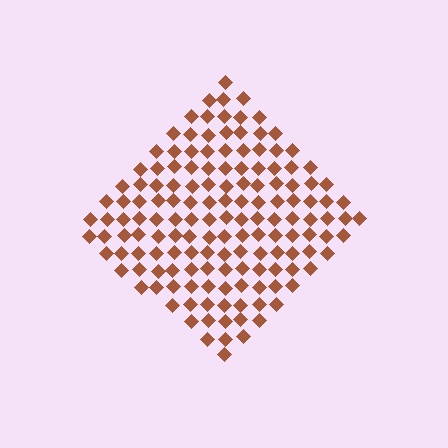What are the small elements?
The small elements are diamonds.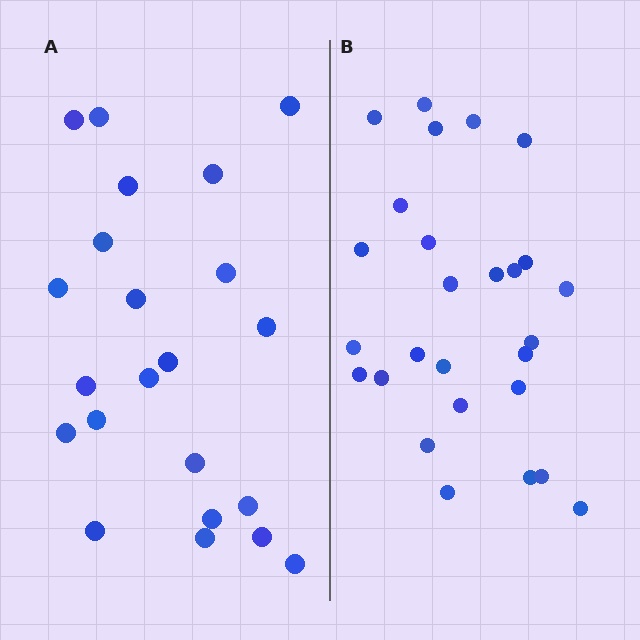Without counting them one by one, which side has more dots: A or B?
Region B (the right region) has more dots.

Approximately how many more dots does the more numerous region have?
Region B has about 5 more dots than region A.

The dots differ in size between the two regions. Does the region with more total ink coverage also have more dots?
No. Region A has more total ink coverage because its dots are larger, but region B actually contains more individual dots. Total area can be misleading — the number of items is what matters here.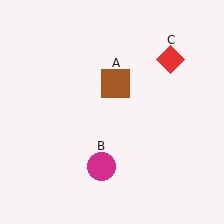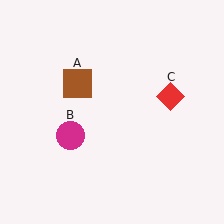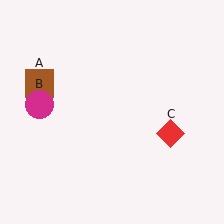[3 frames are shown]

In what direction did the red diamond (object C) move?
The red diamond (object C) moved down.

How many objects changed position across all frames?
3 objects changed position: brown square (object A), magenta circle (object B), red diamond (object C).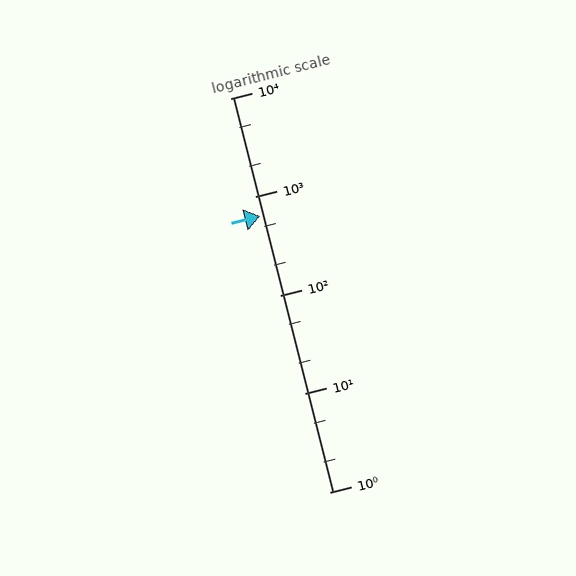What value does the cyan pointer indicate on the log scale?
The pointer indicates approximately 630.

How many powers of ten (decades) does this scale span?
The scale spans 4 decades, from 1 to 10000.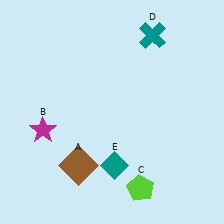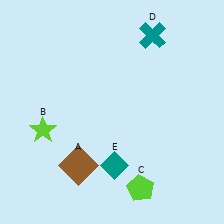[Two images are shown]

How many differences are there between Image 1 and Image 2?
There is 1 difference between the two images.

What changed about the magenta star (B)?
In Image 1, B is magenta. In Image 2, it changed to lime.